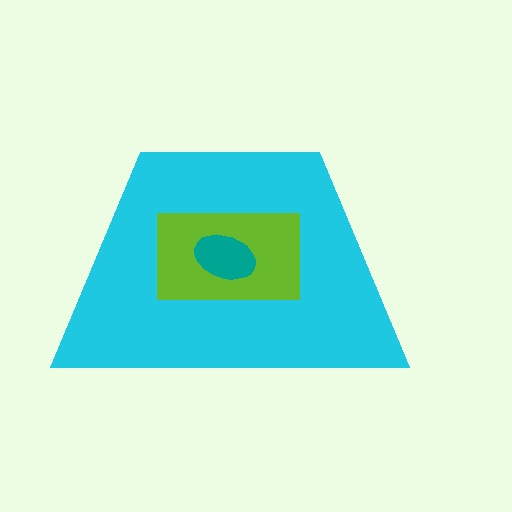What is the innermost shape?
The teal ellipse.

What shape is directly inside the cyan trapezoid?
The lime rectangle.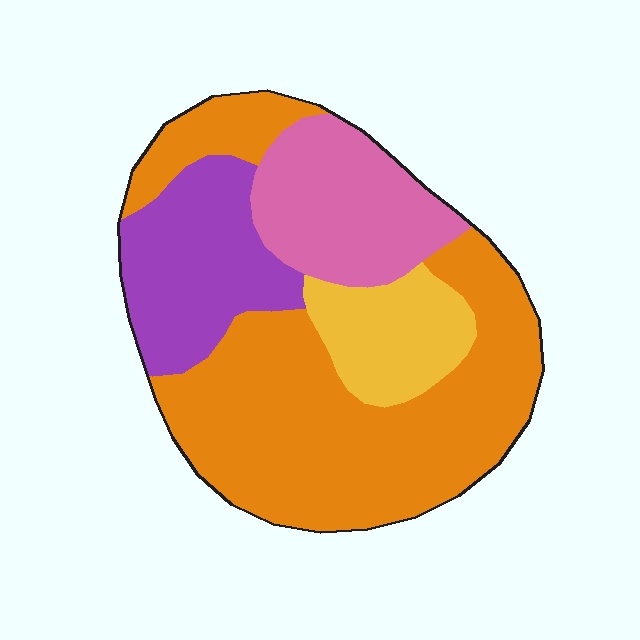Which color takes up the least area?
Yellow, at roughly 10%.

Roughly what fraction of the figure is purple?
Purple covers about 20% of the figure.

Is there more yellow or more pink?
Pink.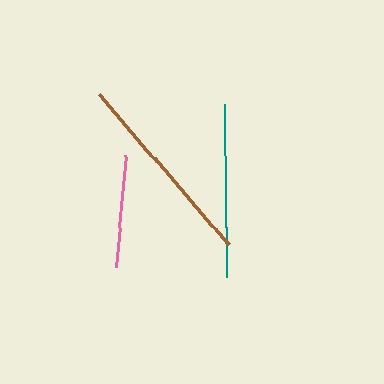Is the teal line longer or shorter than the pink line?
The teal line is longer than the pink line.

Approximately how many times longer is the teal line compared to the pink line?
The teal line is approximately 1.5 times the length of the pink line.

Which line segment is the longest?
The brown line is the longest at approximately 199 pixels.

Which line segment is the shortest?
The pink line is the shortest at approximately 113 pixels.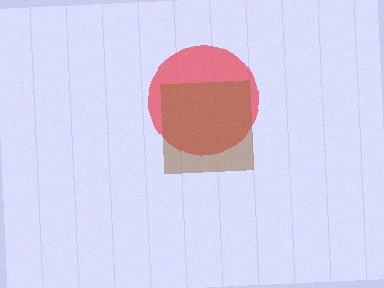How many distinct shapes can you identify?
There are 2 distinct shapes: a red circle, a brown square.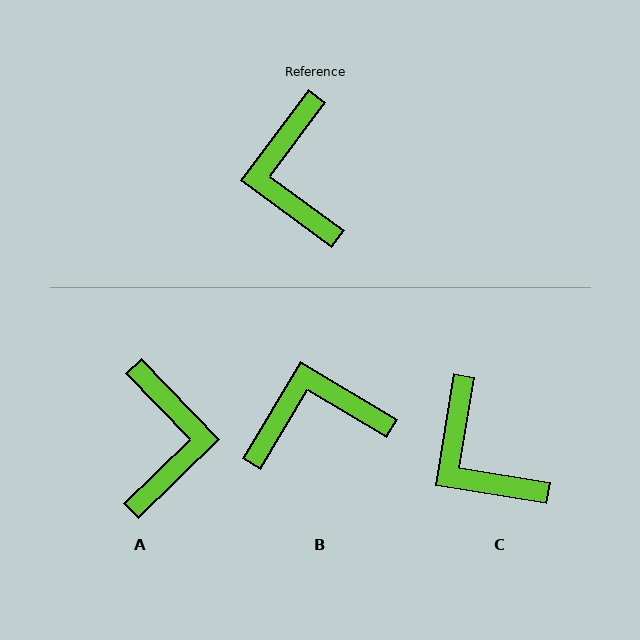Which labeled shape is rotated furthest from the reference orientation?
A, about 171 degrees away.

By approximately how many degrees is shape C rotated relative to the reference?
Approximately 27 degrees counter-clockwise.